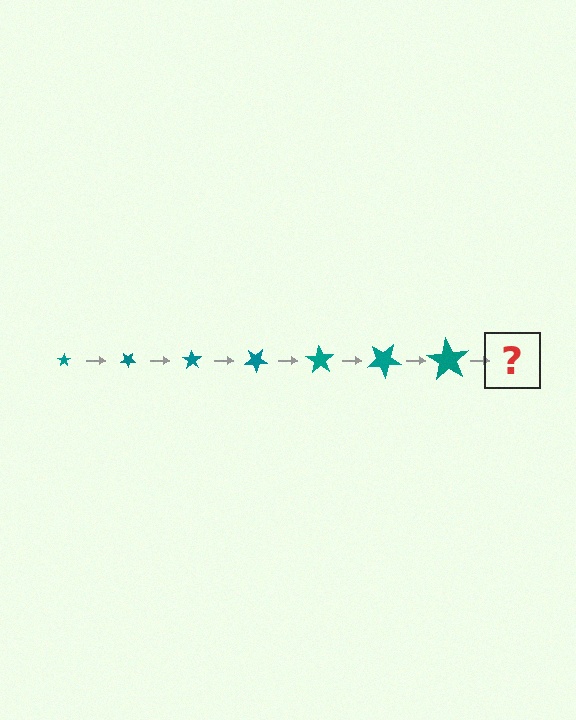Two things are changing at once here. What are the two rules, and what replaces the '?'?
The two rules are that the star grows larger each step and it rotates 35 degrees each step. The '?' should be a star, larger than the previous one and rotated 245 degrees from the start.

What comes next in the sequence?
The next element should be a star, larger than the previous one and rotated 245 degrees from the start.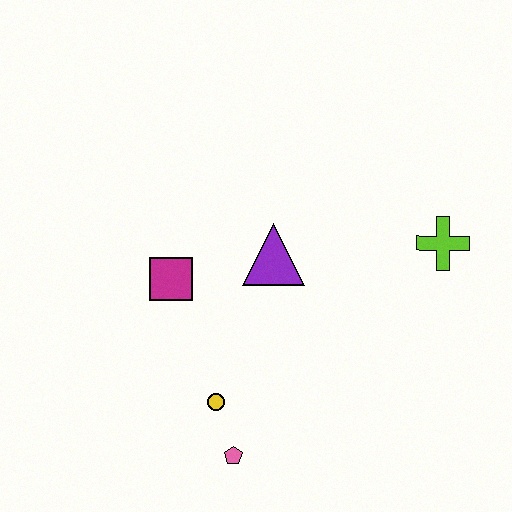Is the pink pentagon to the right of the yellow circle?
Yes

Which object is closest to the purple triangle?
The magenta square is closest to the purple triangle.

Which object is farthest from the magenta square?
The lime cross is farthest from the magenta square.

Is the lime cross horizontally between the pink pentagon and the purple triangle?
No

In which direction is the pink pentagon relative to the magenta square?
The pink pentagon is below the magenta square.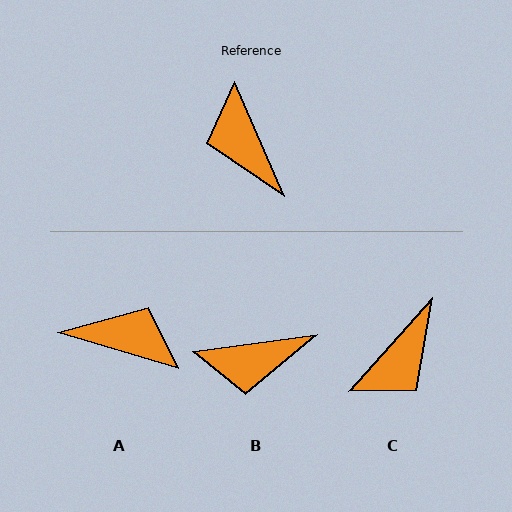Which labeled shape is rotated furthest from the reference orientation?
A, about 130 degrees away.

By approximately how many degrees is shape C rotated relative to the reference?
Approximately 115 degrees counter-clockwise.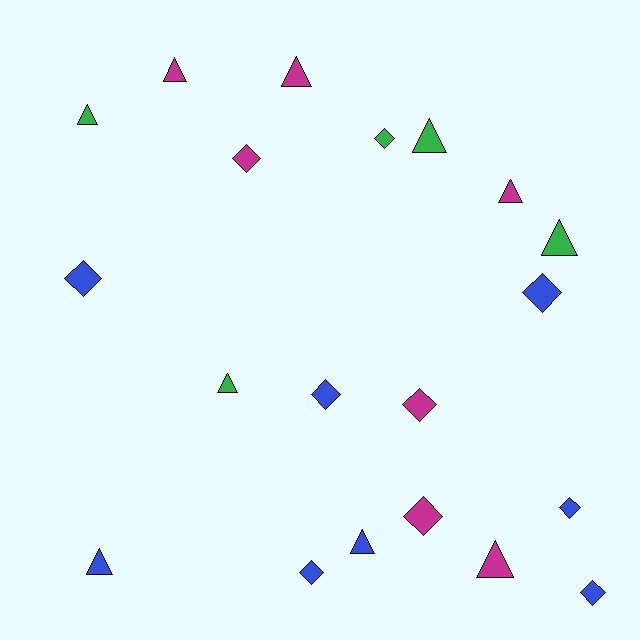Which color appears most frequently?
Blue, with 8 objects.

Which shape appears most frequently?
Diamond, with 10 objects.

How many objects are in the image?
There are 20 objects.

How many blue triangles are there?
There are 2 blue triangles.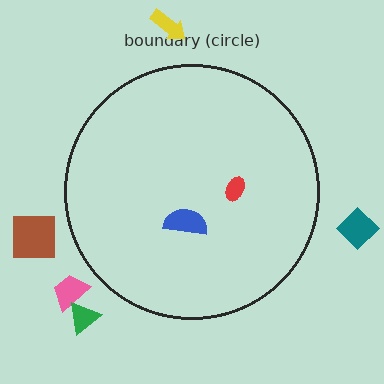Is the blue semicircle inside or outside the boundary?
Inside.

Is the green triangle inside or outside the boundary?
Outside.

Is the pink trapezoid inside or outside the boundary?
Outside.